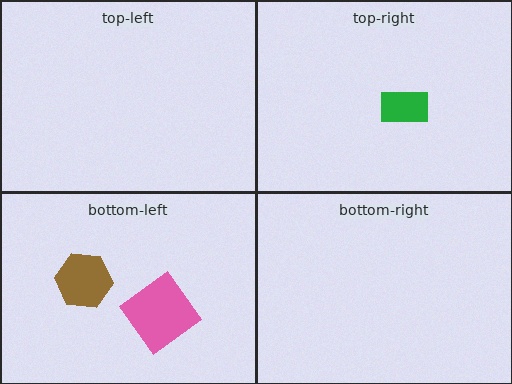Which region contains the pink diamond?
The bottom-left region.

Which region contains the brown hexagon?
The bottom-left region.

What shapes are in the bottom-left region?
The pink diamond, the brown hexagon.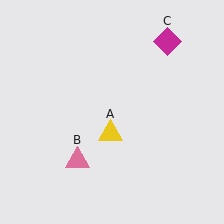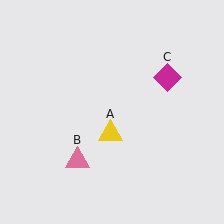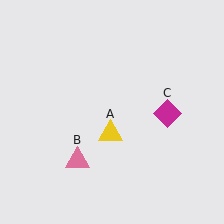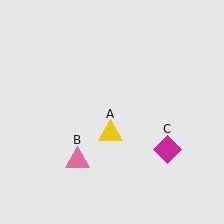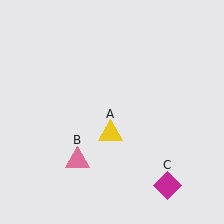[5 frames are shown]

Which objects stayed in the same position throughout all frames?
Yellow triangle (object A) and pink triangle (object B) remained stationary.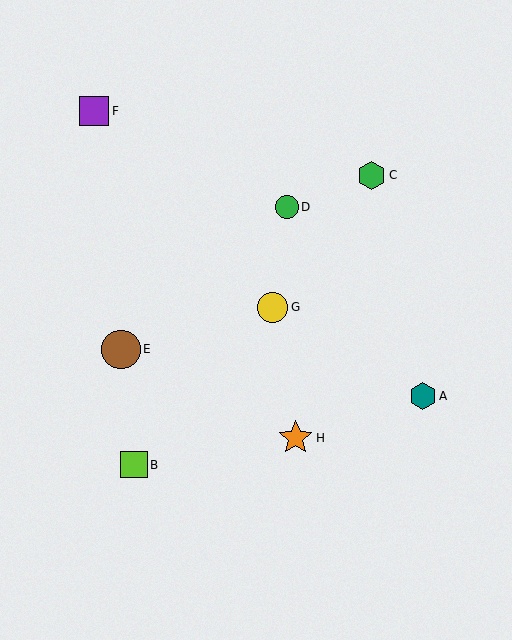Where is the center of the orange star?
The center of the orange star is at (296, 438).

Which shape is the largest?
The brown circle (labeled E) is the largest.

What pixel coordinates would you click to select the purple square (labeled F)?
Click at (94, 111) to select the purple square F.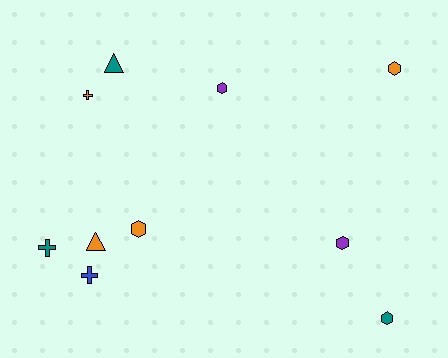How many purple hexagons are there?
There are 2 purple hexagons.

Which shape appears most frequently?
Hexagon, with 5 objects.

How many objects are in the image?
There are 10 objects.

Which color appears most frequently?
Orange, with 4 objects.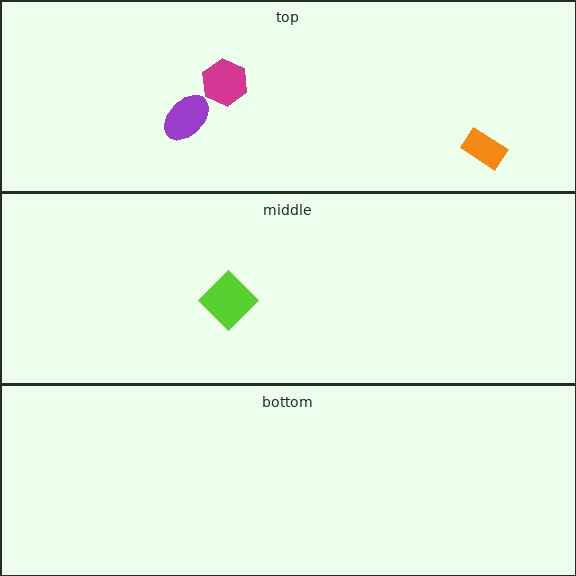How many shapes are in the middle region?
1.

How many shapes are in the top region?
3.